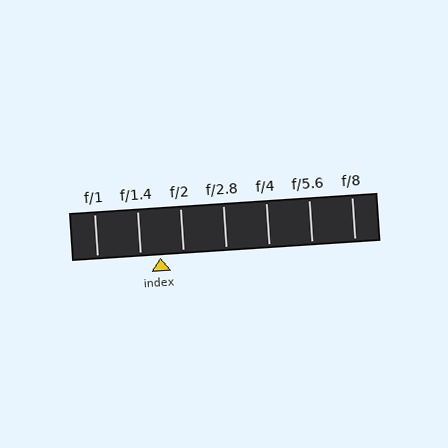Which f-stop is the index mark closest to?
The index mark is closest to f/1.4.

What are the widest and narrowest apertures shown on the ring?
The widest aperture shown is f/1 and the narrowest is f/8.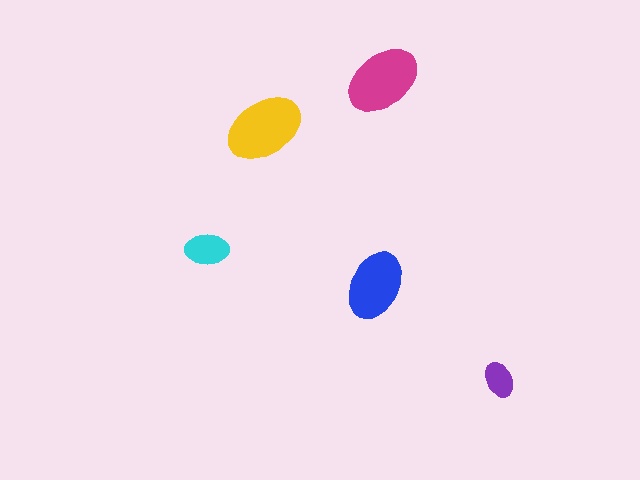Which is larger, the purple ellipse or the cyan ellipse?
The cyan one.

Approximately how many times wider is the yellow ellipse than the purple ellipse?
About 2 times wider.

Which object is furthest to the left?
The cyan ellipse is leftmost.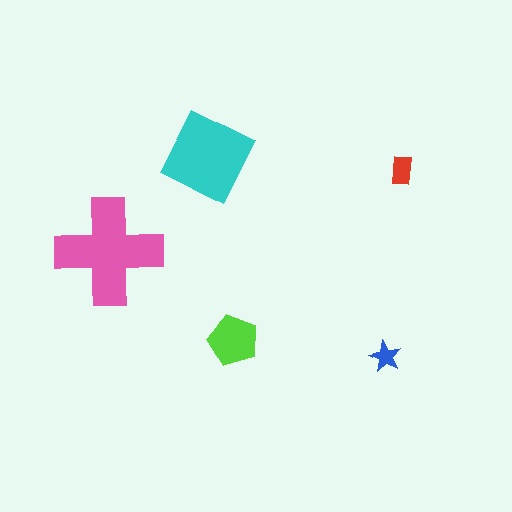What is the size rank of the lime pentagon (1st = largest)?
3rd.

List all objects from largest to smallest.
The pink cross, the cyan diamond, the lime pentagon, the red rectangle, the blue star.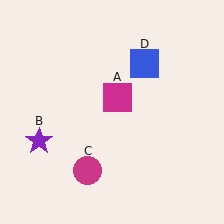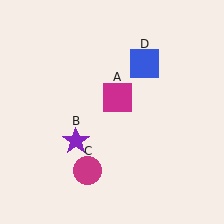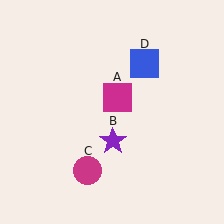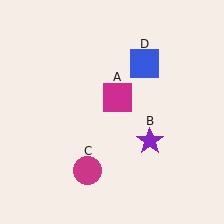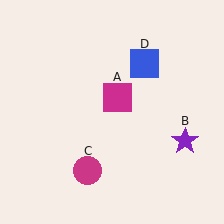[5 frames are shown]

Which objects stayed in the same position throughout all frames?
Magenta square (object A) and magenta circle (object C) and blue square (object D) remained stationary.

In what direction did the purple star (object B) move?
The purple star (object B) moved right.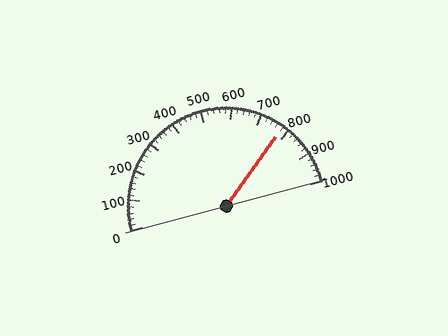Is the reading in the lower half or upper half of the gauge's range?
The reading is in the upper half of the range (0 to 1000).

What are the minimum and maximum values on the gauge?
The gauge ranges from 0 to 1000.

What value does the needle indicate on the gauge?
The needle indicates approximately 780.